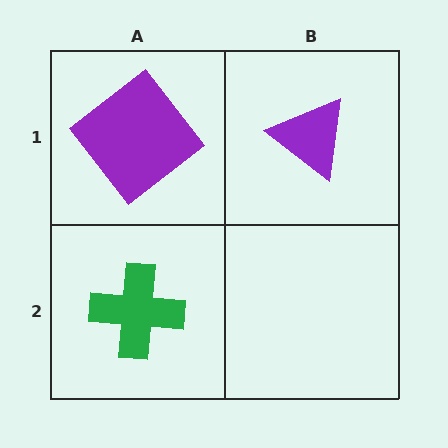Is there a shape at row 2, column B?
No, that cell is empty.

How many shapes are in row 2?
1 shape.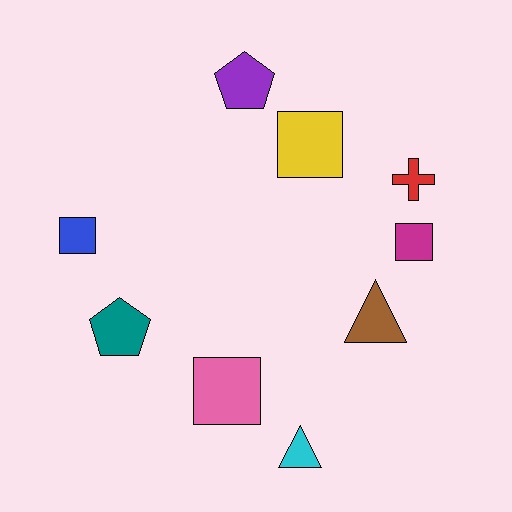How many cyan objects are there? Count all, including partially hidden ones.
There is 1 cyan object.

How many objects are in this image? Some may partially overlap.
There are 9 objects.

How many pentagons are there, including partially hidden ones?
There are 2 pentagons.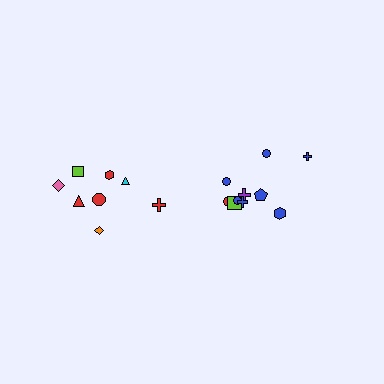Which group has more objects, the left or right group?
The right group.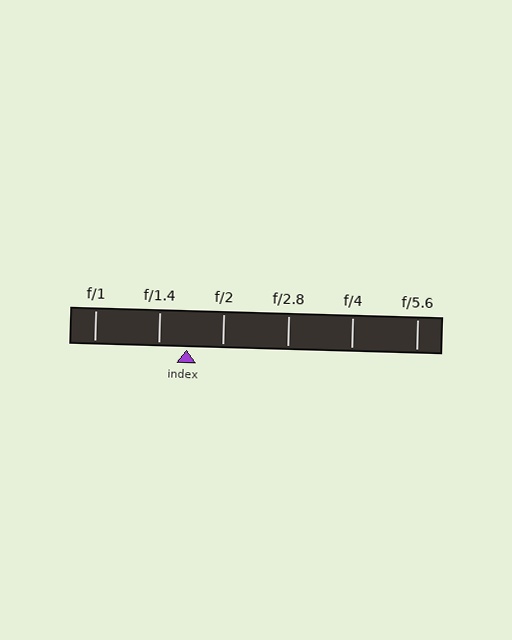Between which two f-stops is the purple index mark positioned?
The index mark is between f/1.4 and f/2.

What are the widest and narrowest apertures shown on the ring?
The widest aperture shown is f/1 and the narrowest is f/5.6.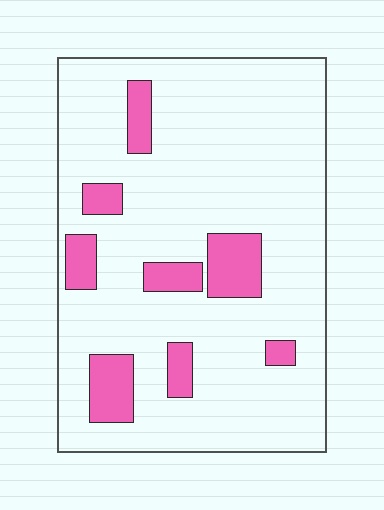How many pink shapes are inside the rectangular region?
8.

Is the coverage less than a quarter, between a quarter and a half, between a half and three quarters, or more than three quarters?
Less than a quarter.